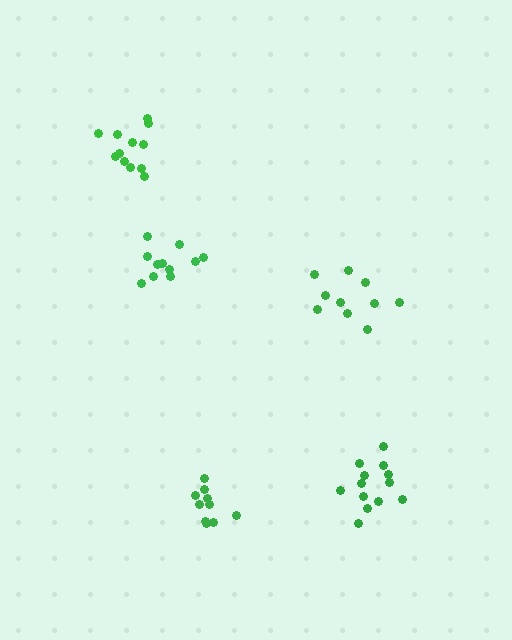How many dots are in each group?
Group 1: 12 dots, Group 2: 10 dots, Group 3: 10 dots, Group 4: 13 dots, Group 5: 11 dots (56 total).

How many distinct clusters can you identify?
There are 5 distinct clusters.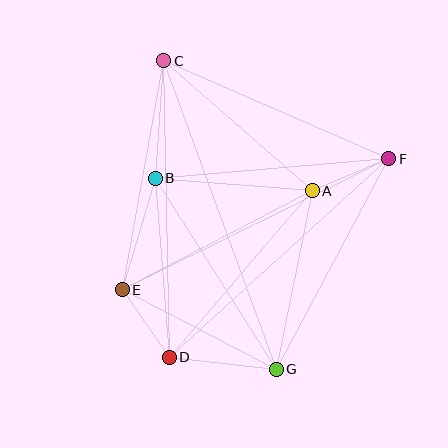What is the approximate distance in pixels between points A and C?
The distance between A and C is approximately 197 pixels.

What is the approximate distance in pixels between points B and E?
The distance between B and E is approximately 116 pixels.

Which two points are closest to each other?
Points D and E are closest to each other.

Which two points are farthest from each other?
Points C and G are farthest from each other.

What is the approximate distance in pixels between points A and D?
The distance between A and D is approximately 219 pixels.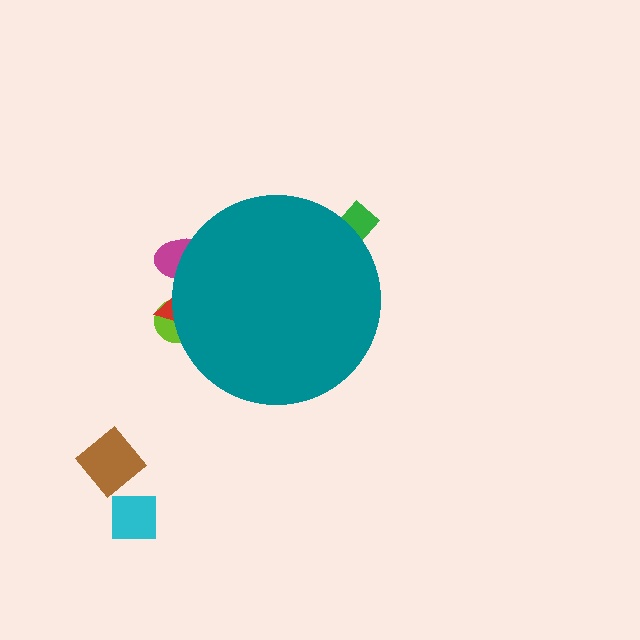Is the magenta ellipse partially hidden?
Yes, the magenta ellipse is partially hidden behind the teal circle.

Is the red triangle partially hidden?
Yes, the red triangle is partially hidden behind the teal circle.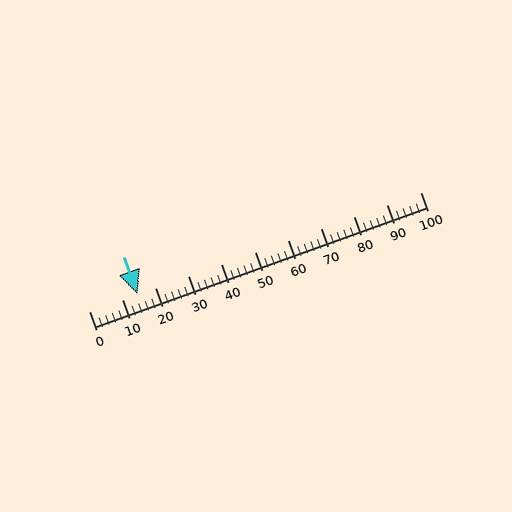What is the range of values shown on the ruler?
The ruler shows values from 0 to 100.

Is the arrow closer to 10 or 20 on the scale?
The arrow is closer to 10.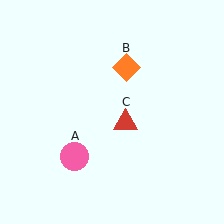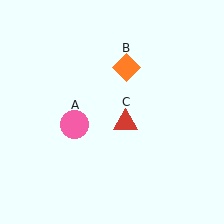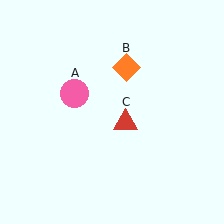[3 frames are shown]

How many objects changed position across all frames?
1 object changed position: pink circle (object A).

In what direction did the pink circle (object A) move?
The pink circle (object A) moved up.